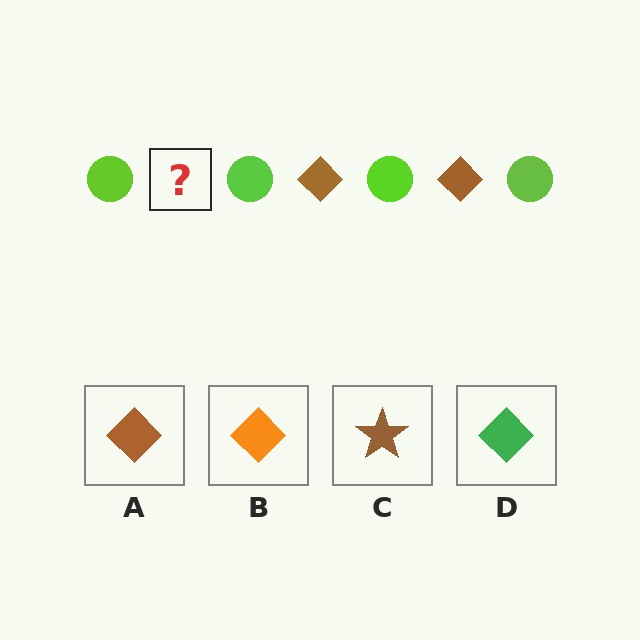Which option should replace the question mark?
Option A.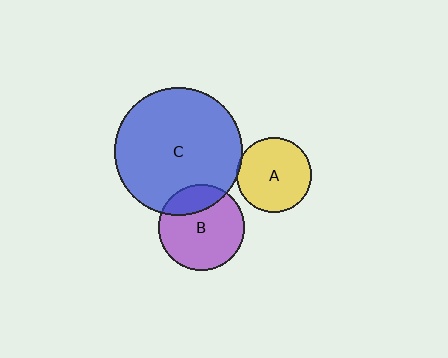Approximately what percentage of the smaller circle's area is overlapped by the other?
Approximately 25%.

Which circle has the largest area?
Circle C (blue).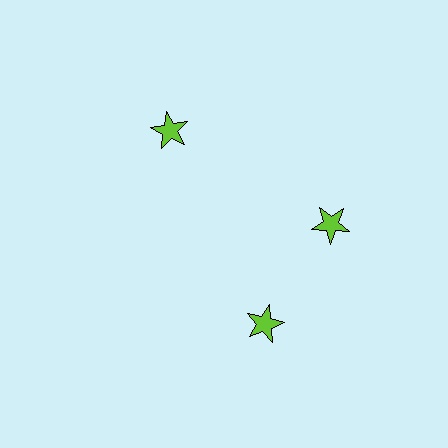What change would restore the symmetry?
The symmetry would be restored by rotating it back into even spacing with its neighbors so that all 3 stars sit at equal angles and equal distance from the center.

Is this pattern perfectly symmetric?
No. The 3 lime stars are arranged in a ring, but one element near the 7 o'clock position is rotated out of alignment along the ring, breaking the 3-fold rotational symmetry.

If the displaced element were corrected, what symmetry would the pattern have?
It would have 3-fold rotational symmetry — the pattern would map onto itself every 120 degrees.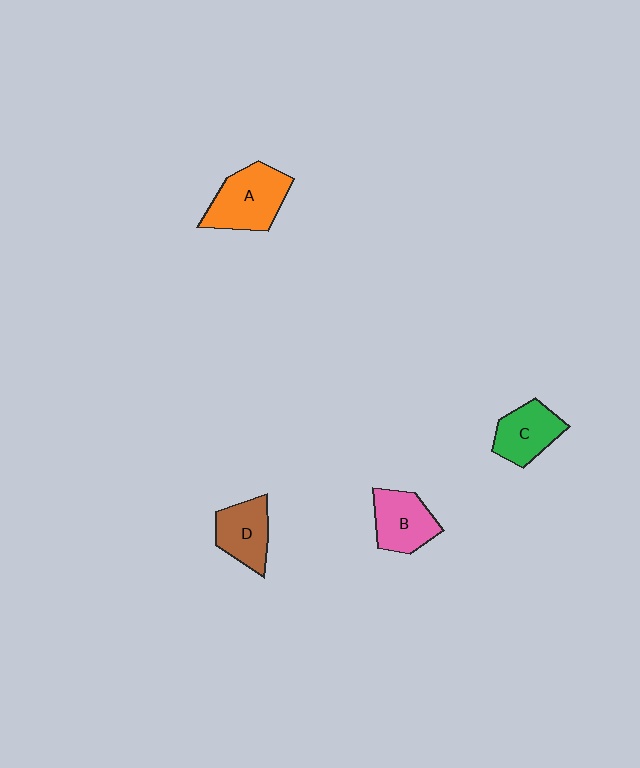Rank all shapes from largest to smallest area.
From largest to smallest: A (orange), B (pink), C (green), D (brown).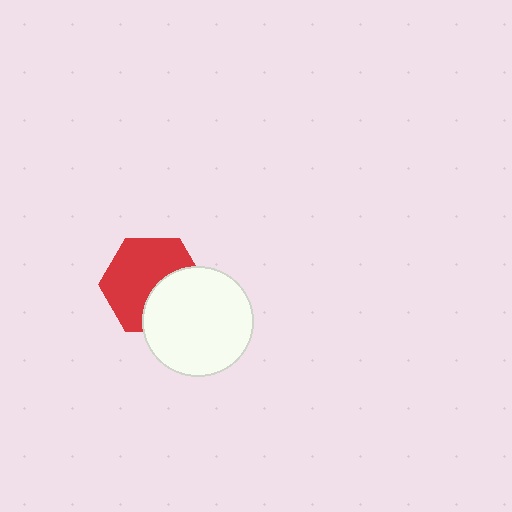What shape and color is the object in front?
The object in front is a white circle.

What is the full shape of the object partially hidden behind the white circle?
The partially hidden object is a red hexagon.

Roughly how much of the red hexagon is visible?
About half of it is visible (roughly 63%).